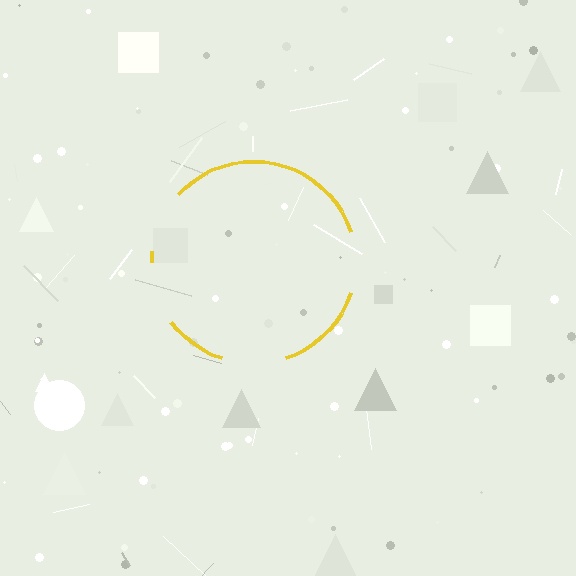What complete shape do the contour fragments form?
The contour fragments form a circle.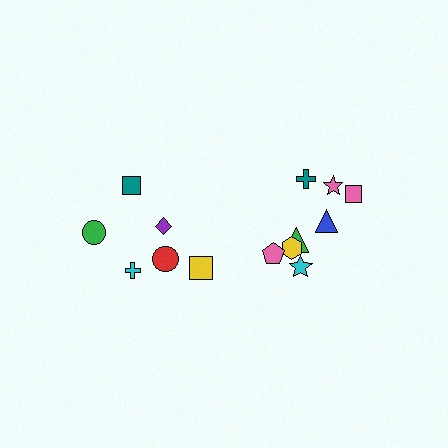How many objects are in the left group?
There are 6 objects.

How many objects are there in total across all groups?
There are 14 objects.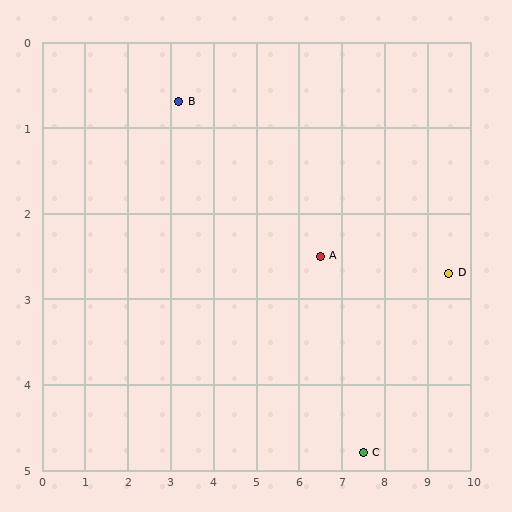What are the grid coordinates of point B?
Point B is at approximately (3.2, 0.7).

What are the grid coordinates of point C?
Point C is at approximately (7.5, 4.8).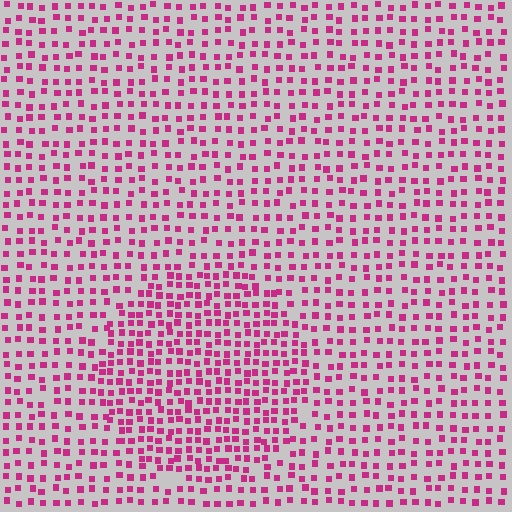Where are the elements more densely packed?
The elements are more densely packed inside the circle boundary.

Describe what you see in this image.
The image contains small magenta elements arranged at two different densities. A circle-shaped region is visible where the elements are more densely packed than the surrounding area.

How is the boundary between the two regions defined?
The boundary is defined by a change in element density (approximately 1.6x ratio). All elements are the same color, size, and shape.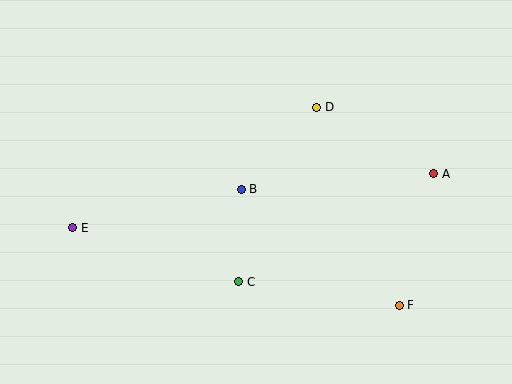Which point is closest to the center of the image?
Point B at (241, 189) is closest to the center.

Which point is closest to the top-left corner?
Point E is closest to the top-left corner.